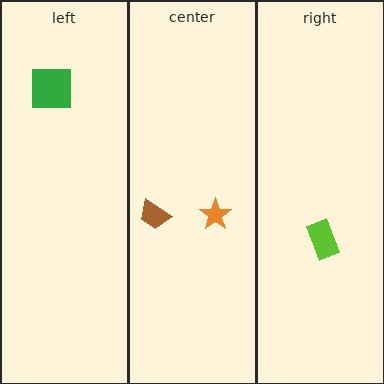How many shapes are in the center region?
2.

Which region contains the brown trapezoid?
The center region.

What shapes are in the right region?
The lime rectangle.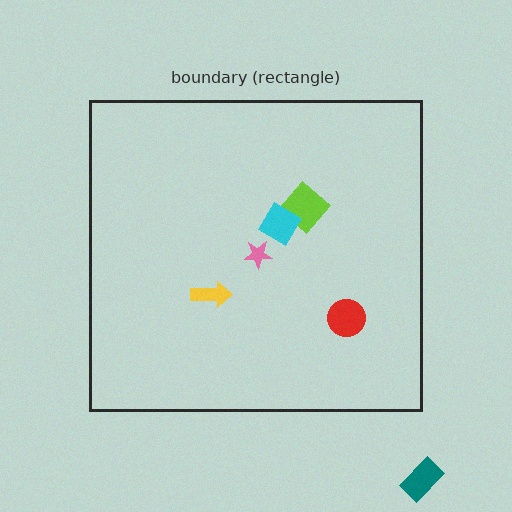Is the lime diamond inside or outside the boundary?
Inside.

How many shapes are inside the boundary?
5 inside, 1 outside.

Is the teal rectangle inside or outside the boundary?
Outside.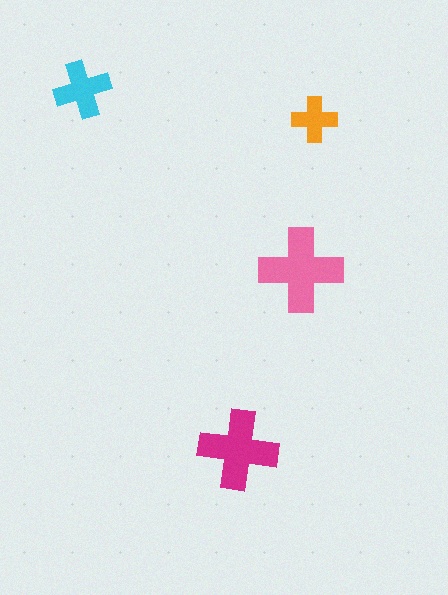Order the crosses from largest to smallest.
the pink one, the magenta one, the cyan one, the orange one.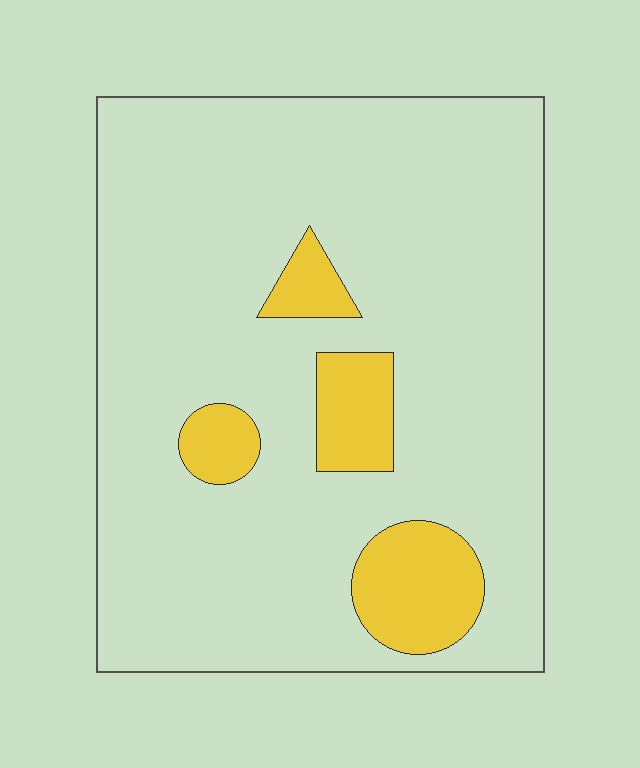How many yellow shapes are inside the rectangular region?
4.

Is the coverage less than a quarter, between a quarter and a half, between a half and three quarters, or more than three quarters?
Less than a quarter.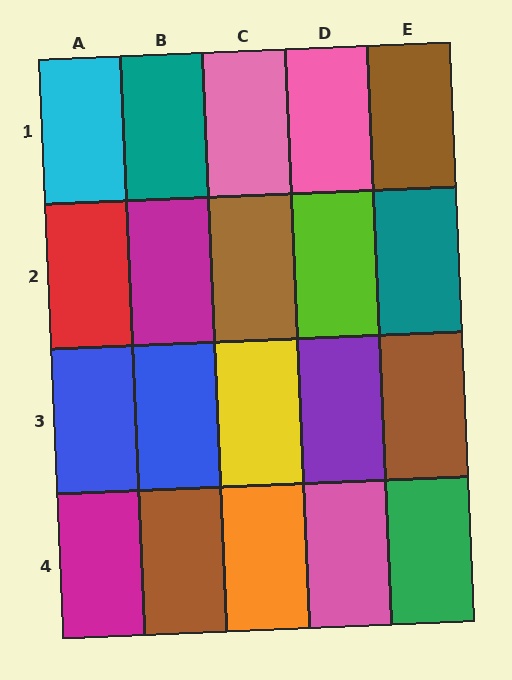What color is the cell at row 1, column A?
Cyan.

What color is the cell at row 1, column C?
Pink.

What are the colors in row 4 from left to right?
Magenta, brown, orange, pink, green.